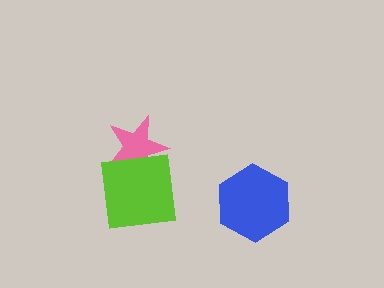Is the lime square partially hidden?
No, no other shape covers it.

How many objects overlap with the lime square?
1 object overlaps with the lime square.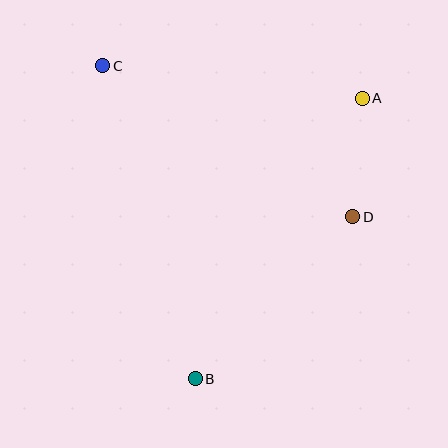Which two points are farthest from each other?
Points B and C are farthest from each other.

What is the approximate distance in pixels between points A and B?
The distance between A and B is approximately 326 pixels.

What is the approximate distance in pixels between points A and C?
The distance between A and C is approximately 261 pixels.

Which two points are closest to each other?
Points A and D are closest to each other.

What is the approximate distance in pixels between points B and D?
The distance between B and D is approximately 226 pixels.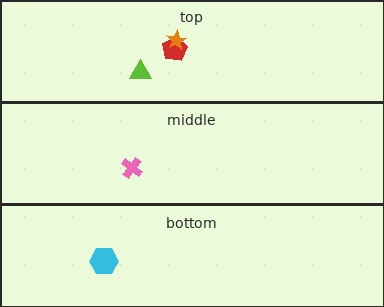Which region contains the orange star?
The top region.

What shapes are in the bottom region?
The cyan hexagon.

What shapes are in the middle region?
The pink cross.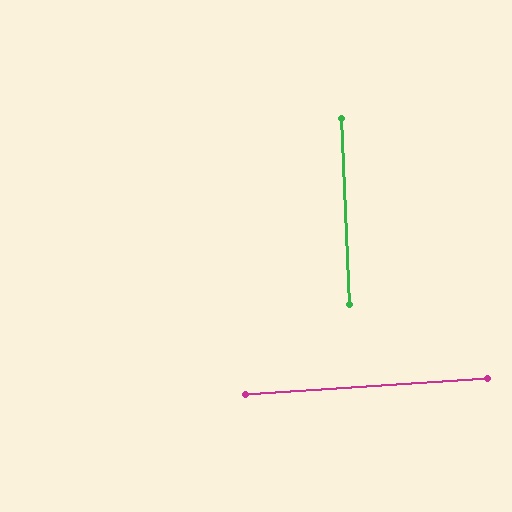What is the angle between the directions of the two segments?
Approximately 88 degrees.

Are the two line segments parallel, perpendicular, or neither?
Perpendicular — they meet at approximately 88°.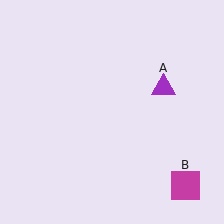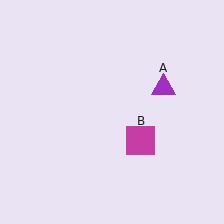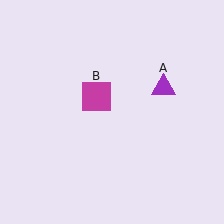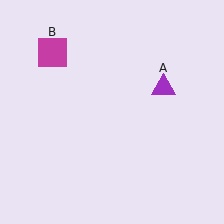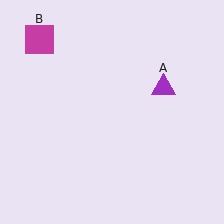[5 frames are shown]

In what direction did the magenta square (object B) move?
The magenta square (object B) moved up and to the left.